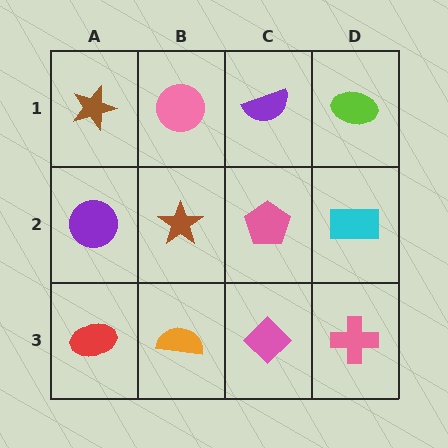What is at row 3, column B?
An orange semicircle.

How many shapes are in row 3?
4 shapes.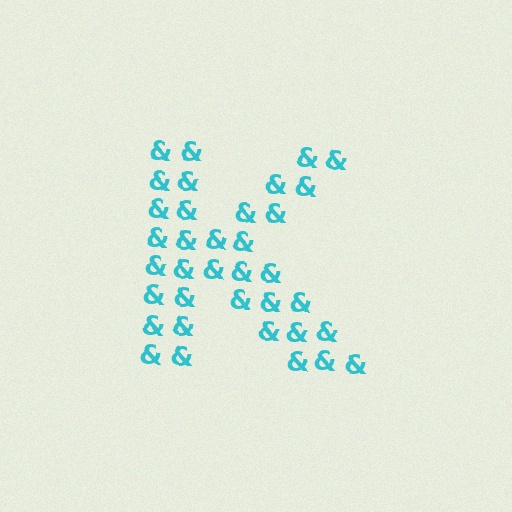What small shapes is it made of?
It is made of small ampersands.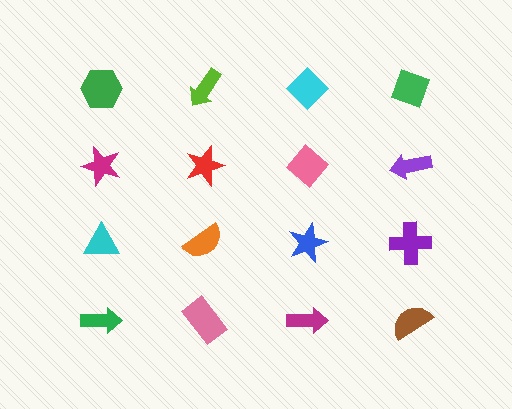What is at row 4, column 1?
A green arrow.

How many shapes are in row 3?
4 shapes.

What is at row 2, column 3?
A pink diamond.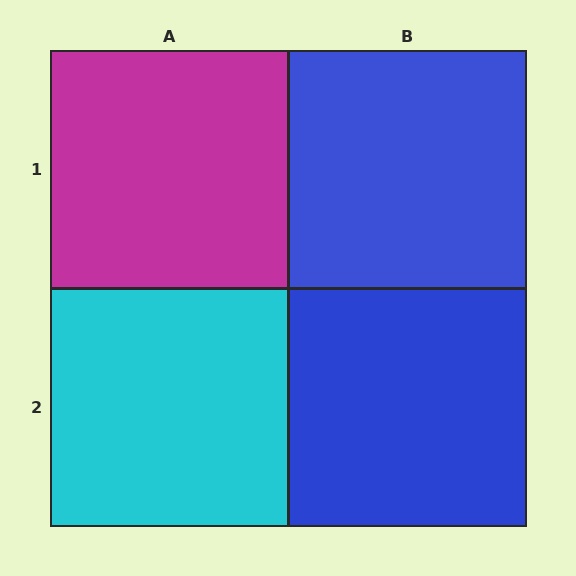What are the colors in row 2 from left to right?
Cyan, blue.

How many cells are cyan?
1 cell is cyan.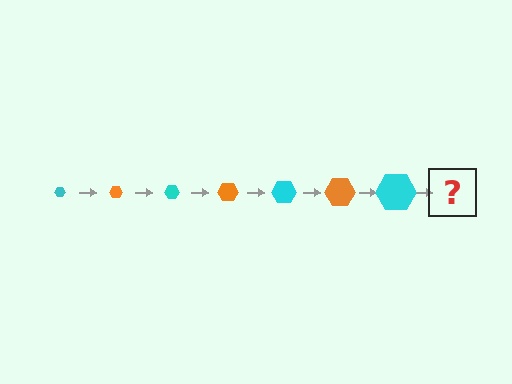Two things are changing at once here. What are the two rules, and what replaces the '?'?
The two rules are that the hexagon grows larger each step and the color cycles through cyan and orange. The '?' should be an orange hexagon, larger than the previous one.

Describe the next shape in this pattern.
It should be an orange hexagon, larger than the previous one.